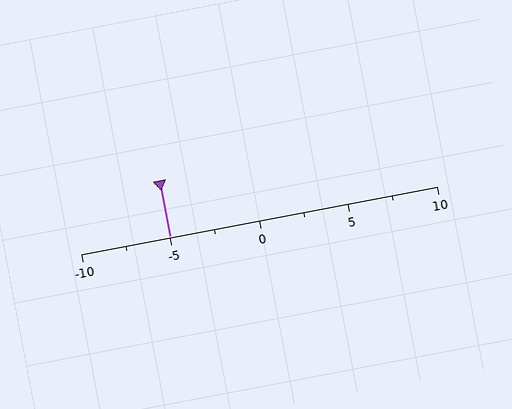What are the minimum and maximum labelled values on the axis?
The axis runs from -10 to 10.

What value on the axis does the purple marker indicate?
The marker indicates approximately -5.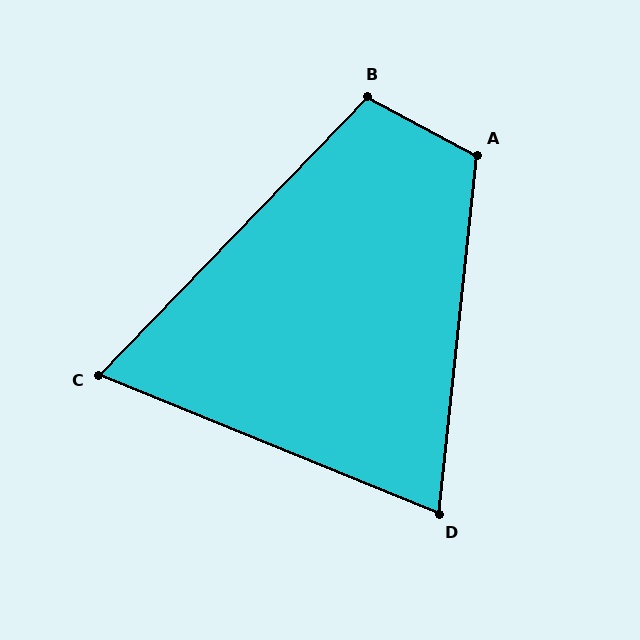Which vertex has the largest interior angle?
A, at approximately 112 degrees.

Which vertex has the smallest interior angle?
C, at approximately 68 degrees.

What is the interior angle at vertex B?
Approximately 106 degrees (obtuse).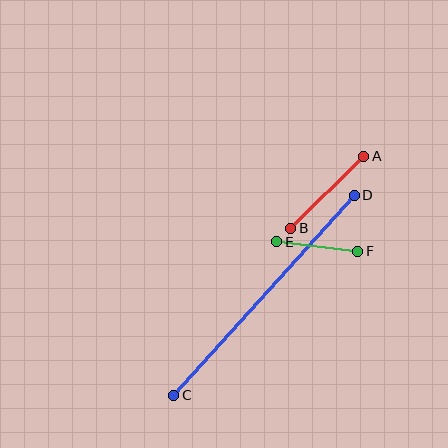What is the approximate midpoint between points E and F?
The midpoint is at approximately (317, 246) pixels.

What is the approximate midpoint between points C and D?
The midpoint is at approximately (264, 295) pixels.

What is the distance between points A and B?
The distance is approximately 102 pixels.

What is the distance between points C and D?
The distance is approximately 269 pixels.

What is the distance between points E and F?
The distance is approximately 82 pixels.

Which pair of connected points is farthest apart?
Points C and D are farthest apart.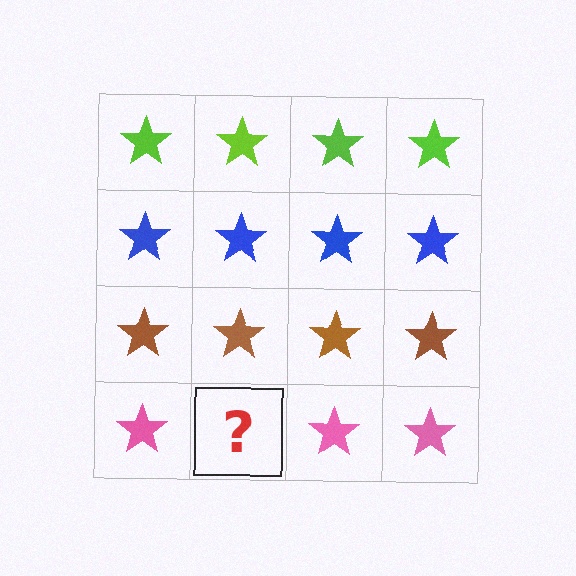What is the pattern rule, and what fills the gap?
The rule is that each row has a consistent color. The gap should be filled with a pink star.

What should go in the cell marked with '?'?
The missing cell should contain a pink star.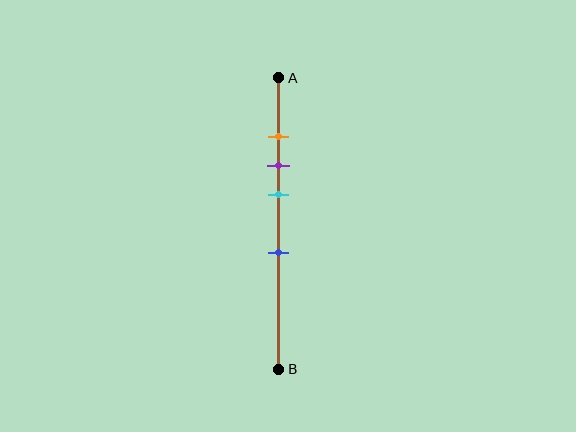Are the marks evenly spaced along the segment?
No, the marks are not evenly spaced.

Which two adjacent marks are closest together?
The orange and purple marks are the closest adjacent pair.